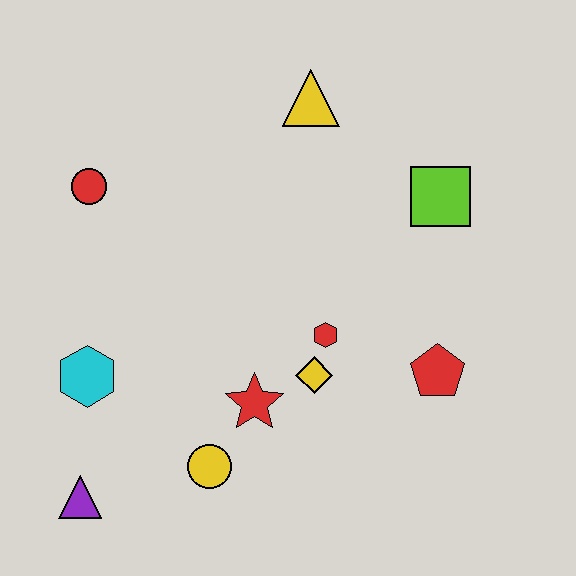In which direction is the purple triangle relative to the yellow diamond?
The purple triangle is to the left of the yellow diamond.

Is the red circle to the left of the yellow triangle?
Yes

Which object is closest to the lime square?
The yellow triangle is closest to the lime square.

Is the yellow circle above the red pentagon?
No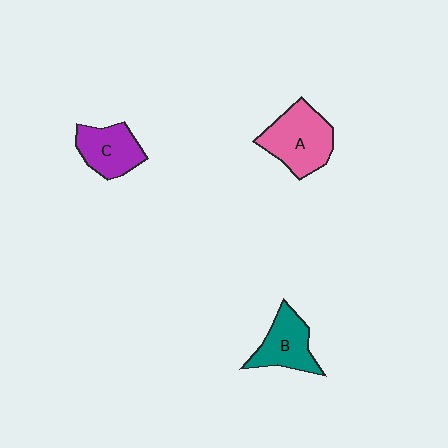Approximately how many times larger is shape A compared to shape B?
Approximately 1.3 times.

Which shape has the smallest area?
Shape C (purple).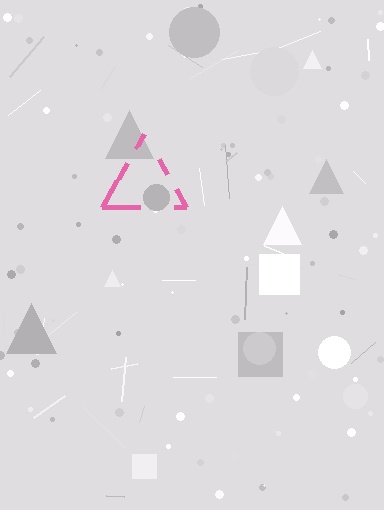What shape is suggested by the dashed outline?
The dashed outline suggests a triangle.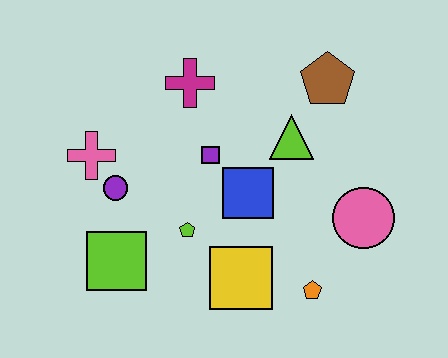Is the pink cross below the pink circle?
No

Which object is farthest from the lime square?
The brown pentagon is farthest from the lime square.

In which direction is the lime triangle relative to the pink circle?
The lime triangle is above the pink circle.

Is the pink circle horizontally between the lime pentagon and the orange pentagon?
No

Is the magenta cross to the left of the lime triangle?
Yes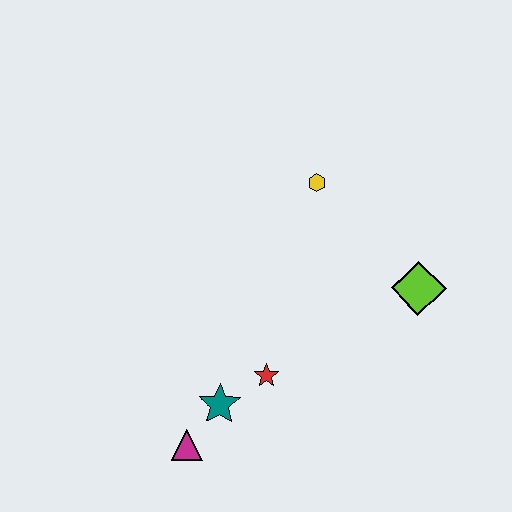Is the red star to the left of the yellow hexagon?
Yes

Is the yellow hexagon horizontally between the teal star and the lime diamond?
Yes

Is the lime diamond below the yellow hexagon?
Yes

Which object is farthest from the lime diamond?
The magenta triangle is farthest from the lime diamond.